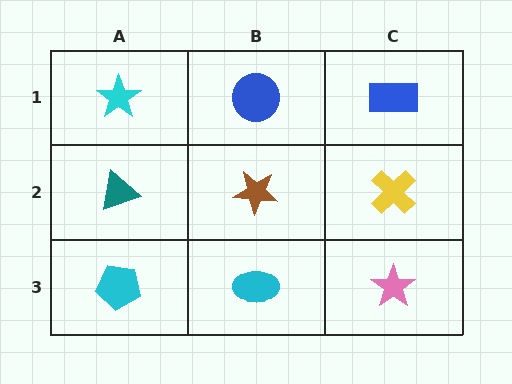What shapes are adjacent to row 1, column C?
A yellow cross (row 2, column C), a blue circle (row 1, column B).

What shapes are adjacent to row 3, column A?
A teal triangle (row 2, column A), a cyan ellipse (row 3, column B).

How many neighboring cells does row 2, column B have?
4.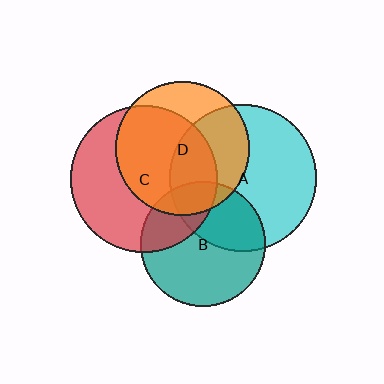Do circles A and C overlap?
Yes.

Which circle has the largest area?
Circle C (red).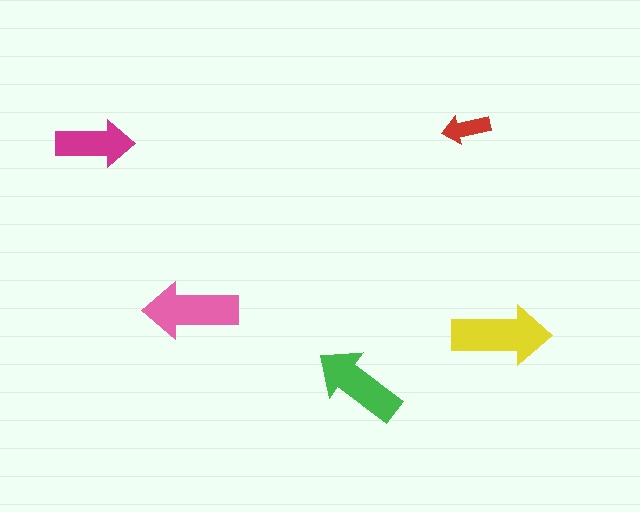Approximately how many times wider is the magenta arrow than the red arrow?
About 1.5 times wider.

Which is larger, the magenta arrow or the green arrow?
The green one.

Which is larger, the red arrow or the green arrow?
The green one.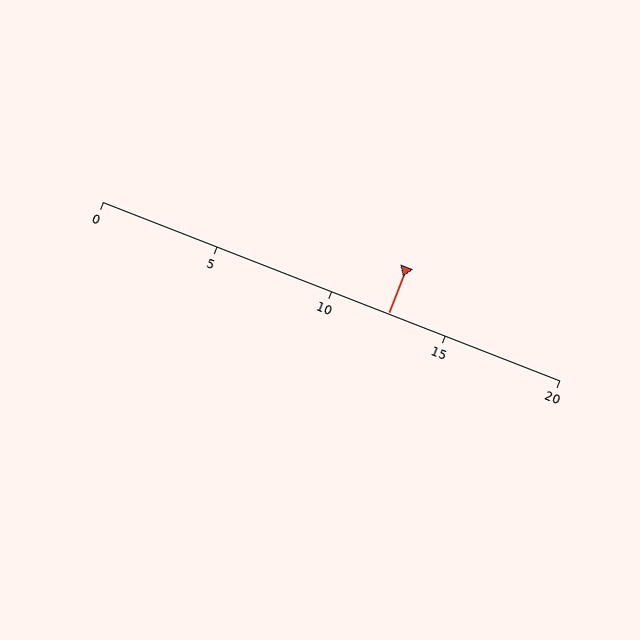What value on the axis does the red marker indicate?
The marker indicates approximately 12.5.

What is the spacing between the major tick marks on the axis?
The major ticks are spaced 5 apart.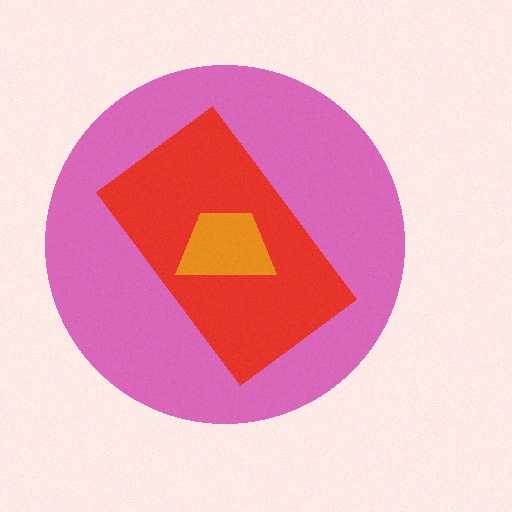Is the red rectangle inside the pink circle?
Yes.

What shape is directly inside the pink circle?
The red rectangle.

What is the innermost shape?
The orange trapezoid.